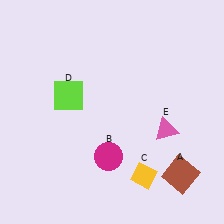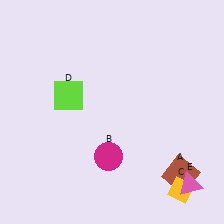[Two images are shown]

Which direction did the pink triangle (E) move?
The pink triangle (E) moved down.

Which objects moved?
The objects that moved are: the yellow diamond (C), the pink triangle (E).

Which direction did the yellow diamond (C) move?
The yellow diamond (C) moved right.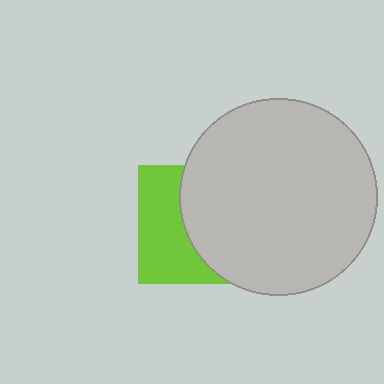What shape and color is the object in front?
The object in front is a light gray circle.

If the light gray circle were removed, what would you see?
You would see the complete lime square.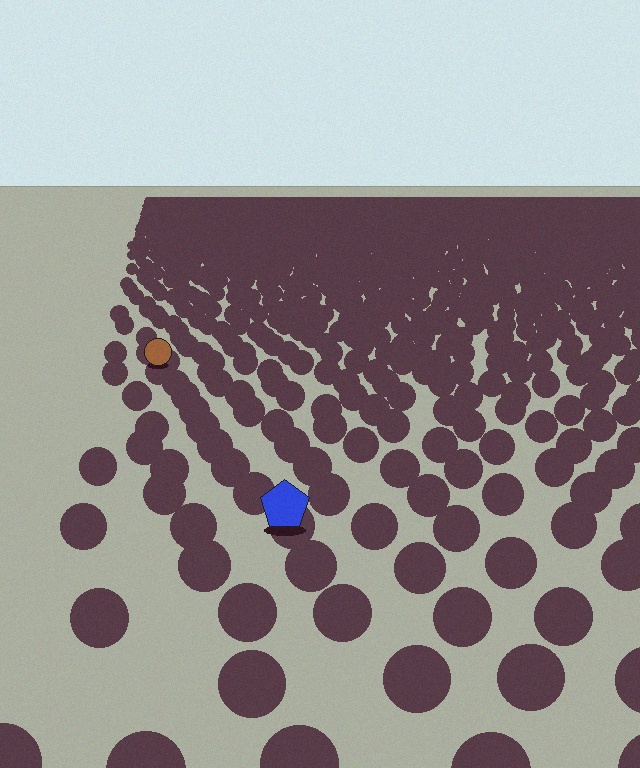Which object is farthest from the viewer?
The brown circle is farthest from the viewer. It appears smaller and the ground texture around it is denser.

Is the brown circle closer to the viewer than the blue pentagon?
No. The blue pentagon is closer — you can tell from the texture gradient: the ground texture is coarser near it.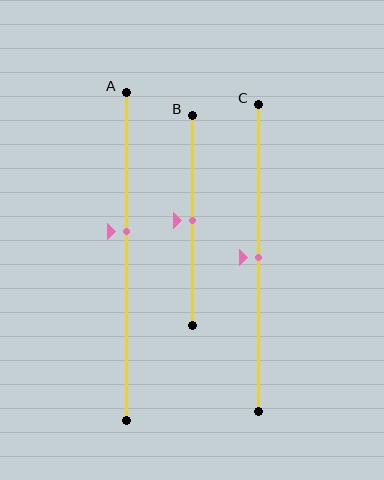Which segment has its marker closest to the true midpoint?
Segment B has its marker closest to the true midpoint.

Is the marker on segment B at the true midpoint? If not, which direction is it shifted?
Yes, the marker on segment B is at the true midpoint.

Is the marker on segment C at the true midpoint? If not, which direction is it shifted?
Yes, the marker on segment C is at the true midpoint.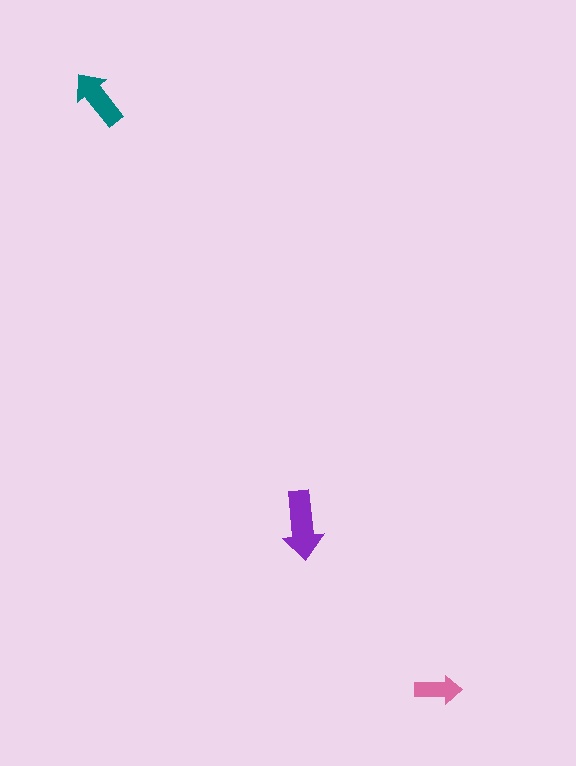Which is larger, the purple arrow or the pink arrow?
The purple one.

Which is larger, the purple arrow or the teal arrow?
The purple one.